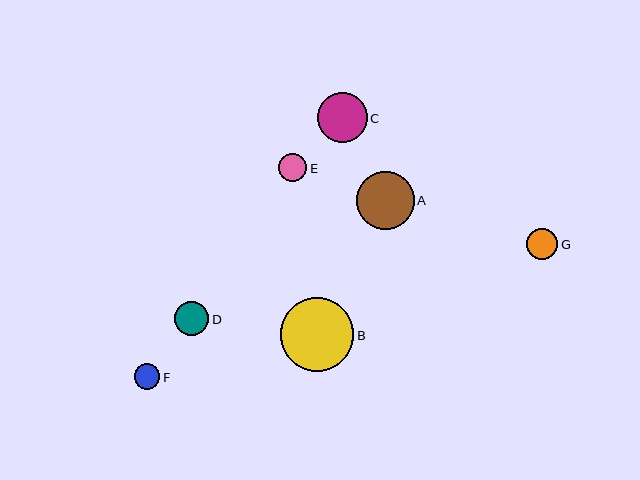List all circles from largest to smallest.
From largest to smallest: B, A, C, D, G, E, F.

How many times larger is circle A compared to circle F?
Circle A is approximately 2.2 times the size of circle F.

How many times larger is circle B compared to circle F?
Circle B is approximately 2.8 times the size of circle F.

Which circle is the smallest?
Circle F is the smallest with a size of approximately 26 pixels.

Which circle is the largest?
Circle B is the largest with a size of approximately 73 pixels.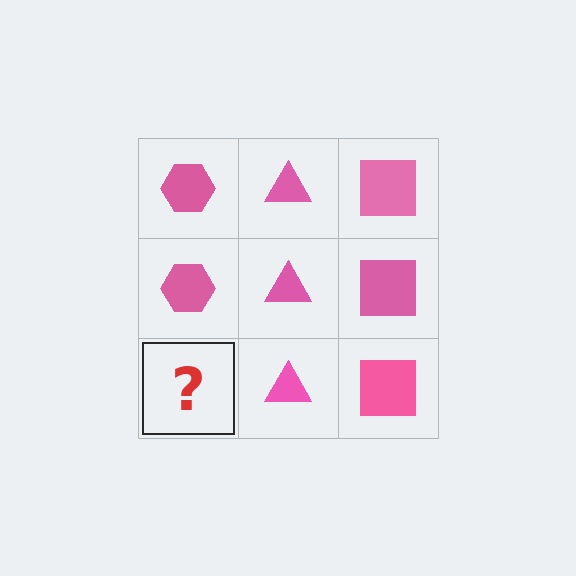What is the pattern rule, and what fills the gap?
The rule is that each column has a consistent shape. The gap should be filled with a pink hexagon.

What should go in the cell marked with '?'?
The missing cell should contain a pink hexagon.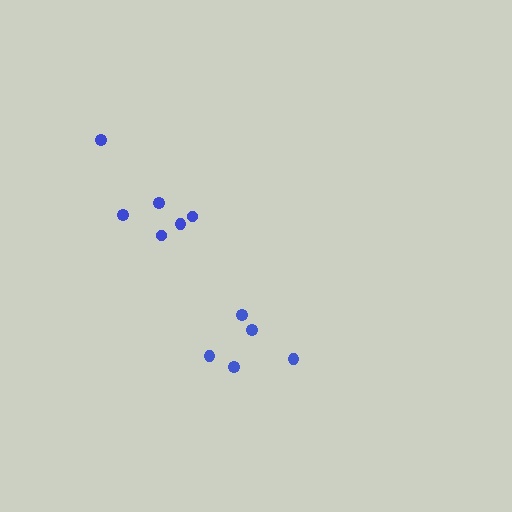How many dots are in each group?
Group 1: 6 dots, Group 2: 5 dots (11 total).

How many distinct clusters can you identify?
There are 2 distinct clusters.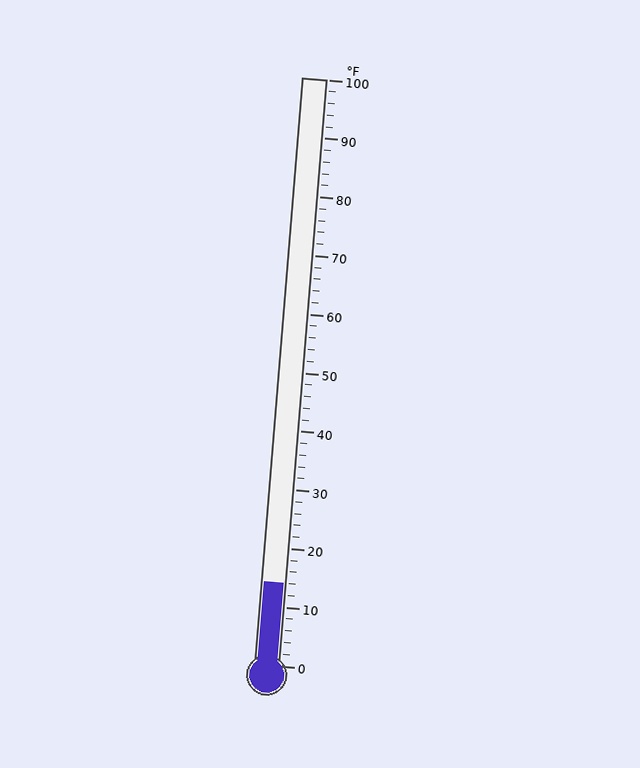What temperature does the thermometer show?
The thermometer shows approximately 14°F.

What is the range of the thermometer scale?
The thermometer scale ranges from 0°F to 100°F.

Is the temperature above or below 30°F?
The temperature is below 30°F.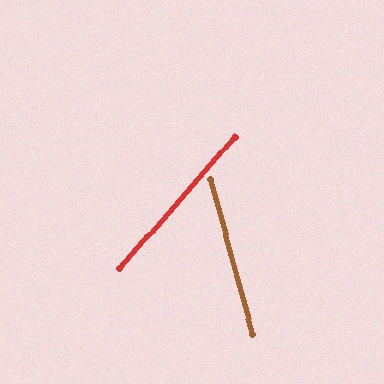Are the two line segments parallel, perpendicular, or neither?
Neither parallel nor perpendicular — they differ by about 56°.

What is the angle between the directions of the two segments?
Approximately 56 degrees.